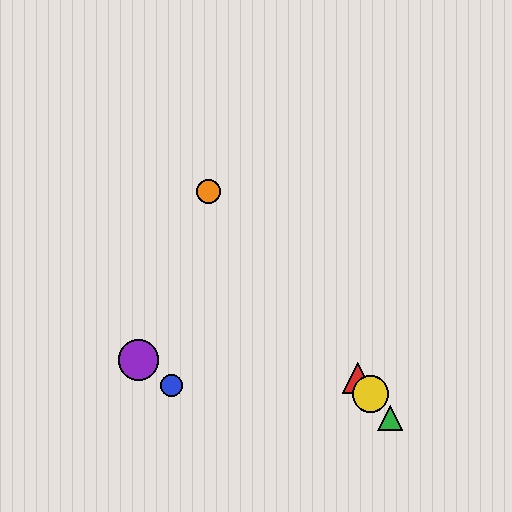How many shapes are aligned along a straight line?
4 shapes (the red triangle, the green triangle, the yellow circle, the orange circle) are aligned along a straight line.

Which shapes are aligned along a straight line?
The red triangle, the green triangle, the yellow circle, the orange circle are aligned along a straight line.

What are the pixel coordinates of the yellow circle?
The yellow circle is at (371, 394).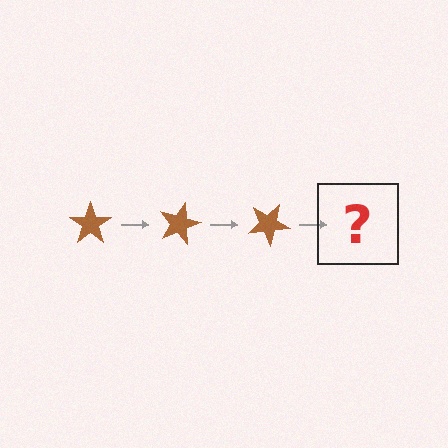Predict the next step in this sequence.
The next step is a brown star rotated 45 degrees.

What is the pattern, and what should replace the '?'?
The pattern is that the star rotates 15 degrees each step. The '?' should be a brown star rotated 45 degrees.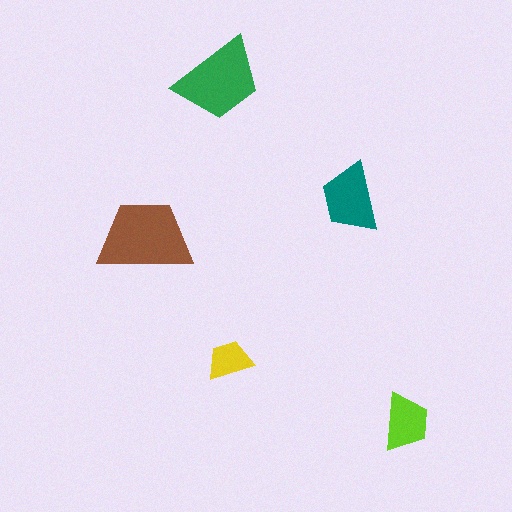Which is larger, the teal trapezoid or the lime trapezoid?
The teal one.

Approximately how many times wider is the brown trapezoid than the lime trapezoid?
About 1.5 times wider.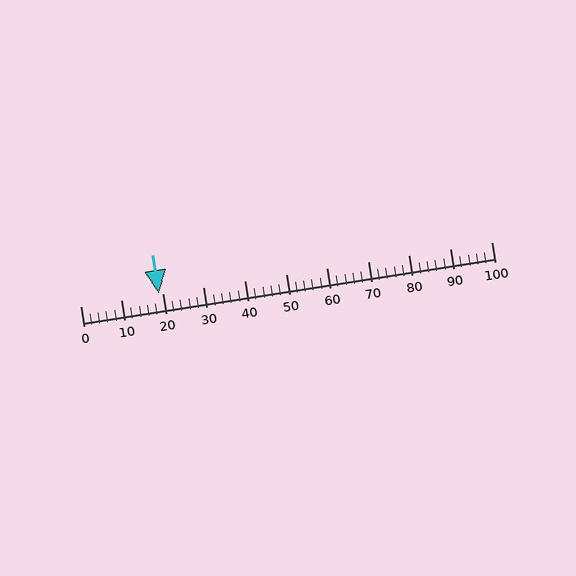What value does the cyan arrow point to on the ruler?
The cyan arrow points to approximately 19.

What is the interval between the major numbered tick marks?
The major tick marks are spaced 10 units apart.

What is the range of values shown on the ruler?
The ruler shows values from 0 to 100.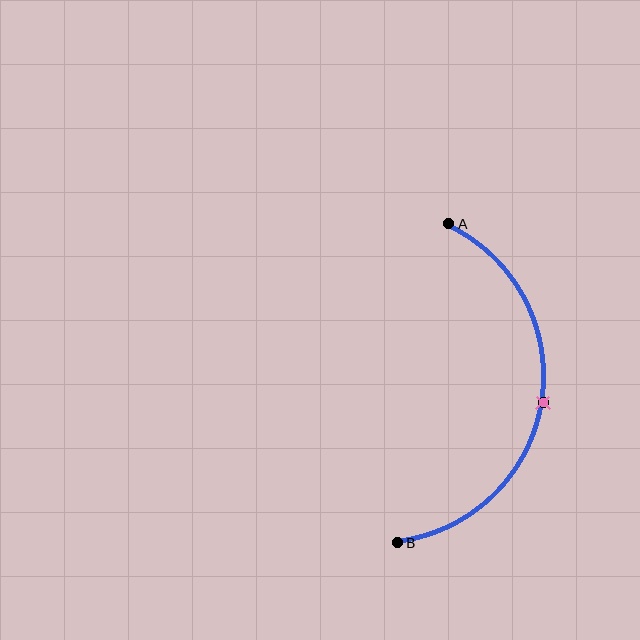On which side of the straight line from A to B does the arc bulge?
The arc bulges to the right of the straight line connecting A and B.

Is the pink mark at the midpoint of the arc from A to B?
Yes. The pink mark lies on the arc at equal arc-length from both A and B — it is the arc midpoint.